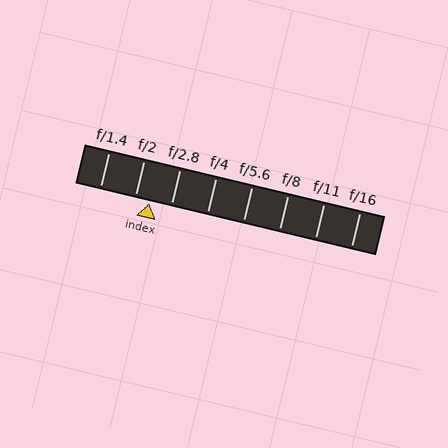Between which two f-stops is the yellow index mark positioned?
The index mark is between f/2 and f/2.8.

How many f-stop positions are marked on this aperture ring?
There are 8 f-stop positions marked.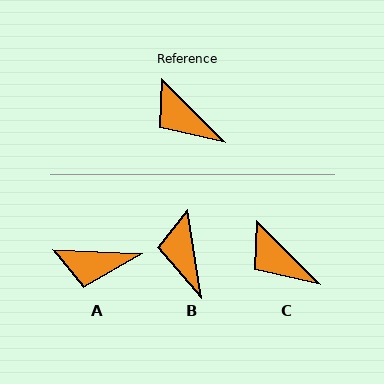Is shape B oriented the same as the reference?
No, it is off by about 36 degrees.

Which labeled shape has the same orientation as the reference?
C.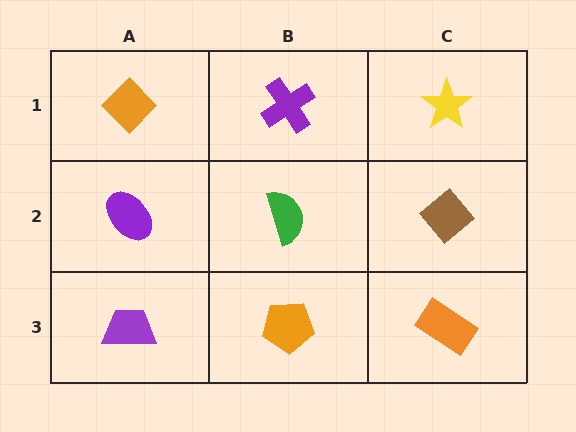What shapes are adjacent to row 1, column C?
A brown diamond (row 2, column C), a purple cross (row 1, column B).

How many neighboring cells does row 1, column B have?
3.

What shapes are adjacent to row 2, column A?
An orange diamond (row 1, column A), a purple trapezoid (row 3, column A), a green semicircle (row 2, column B).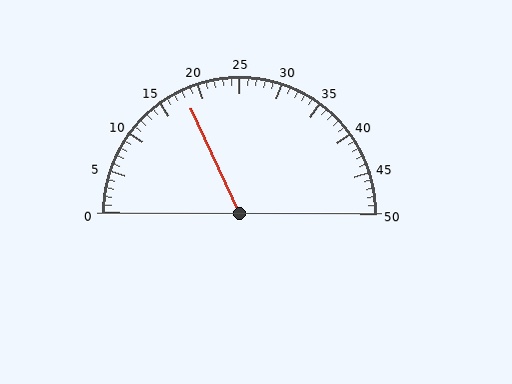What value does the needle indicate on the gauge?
The needle indicates approximately 18.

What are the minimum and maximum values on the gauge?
The gauge ranges from 0 to 50.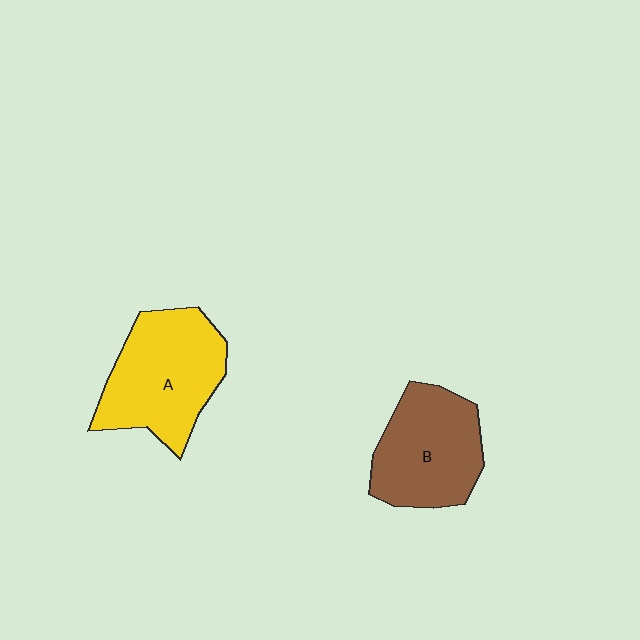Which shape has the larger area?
Shape A (yellow).